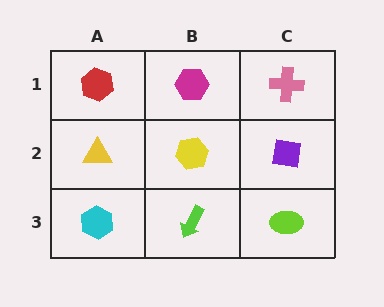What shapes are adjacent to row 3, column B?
A yellow hexagon (row 2, column B), a cyan hexagon (row 3, column A), a lime ellipse (row 3, column C).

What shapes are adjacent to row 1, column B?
A yellow hexagon (row 2, column B), a red hexagon (row 1, column A), a pink cross (row 1, column C).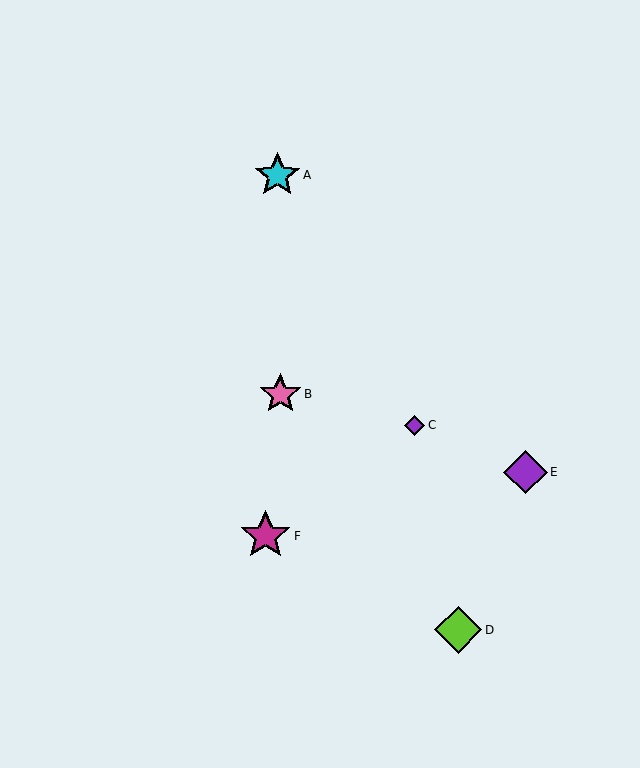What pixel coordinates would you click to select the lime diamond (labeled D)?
Click at (458, 630) to select the lime diamond D.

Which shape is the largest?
The magenta star (labeled F) is the largest.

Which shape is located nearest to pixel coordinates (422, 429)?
The purple diamond (labeled C) at (414, 425) is nearest to that location.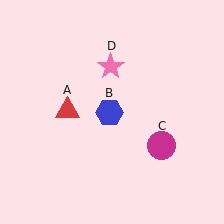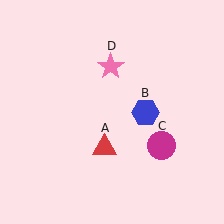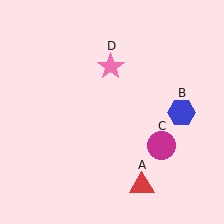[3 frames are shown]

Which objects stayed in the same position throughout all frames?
Magenta circle (object C) and pink star (object D) remained stationary.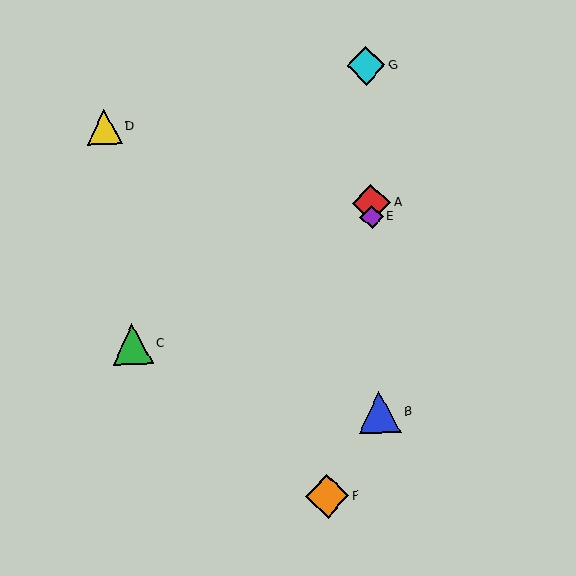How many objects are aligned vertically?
4 objects (A, B, E, G) are aligned vertically.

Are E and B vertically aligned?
Yes, both are at x≈372.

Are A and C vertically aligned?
No, A is at x≈371 and C is at x≈133.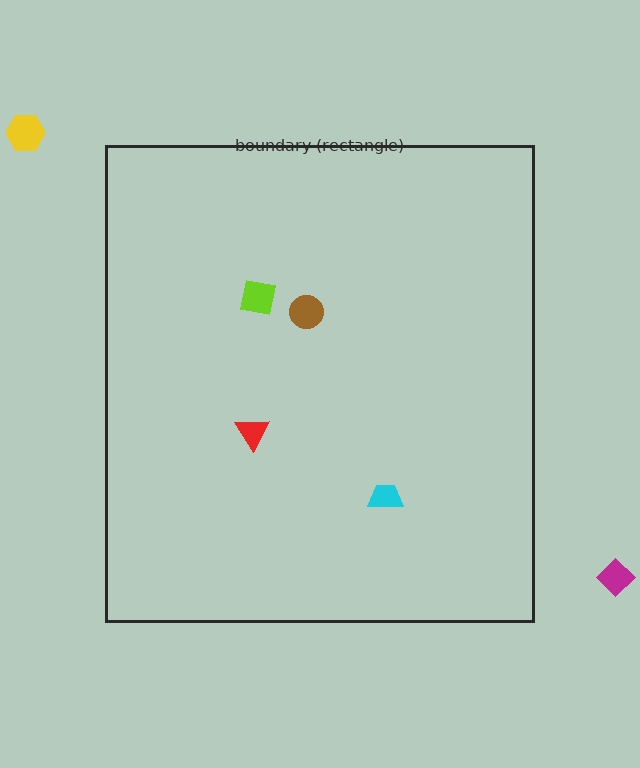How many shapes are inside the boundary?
4 inside, 2 outside.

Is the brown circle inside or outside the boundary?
Inside.